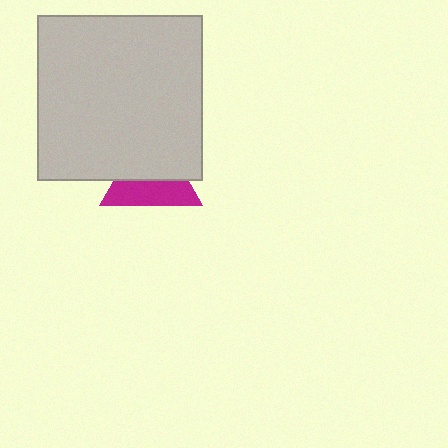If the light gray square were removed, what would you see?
You would see the complete magenta triangle.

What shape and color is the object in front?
The object in front is a light gray square.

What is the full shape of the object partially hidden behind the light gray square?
The partially hidden object is a magenta triangle.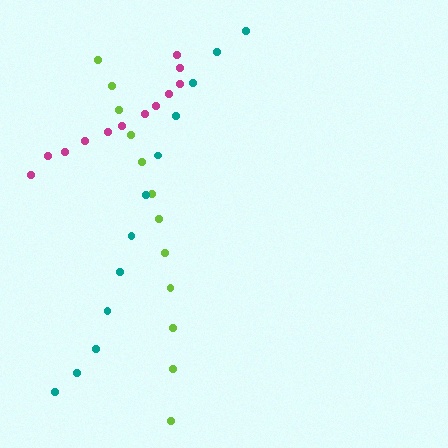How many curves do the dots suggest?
There are 3 distinct paths.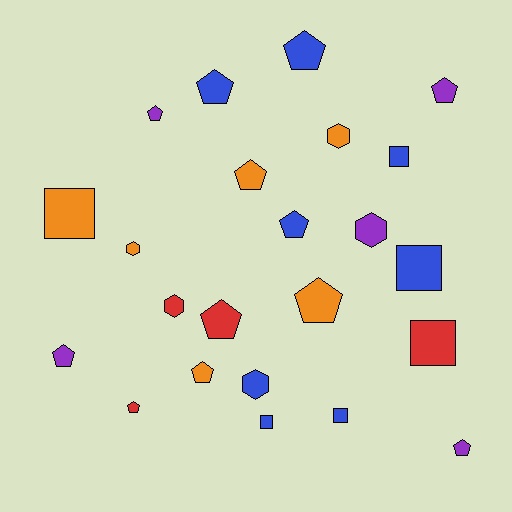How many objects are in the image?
There are 23 objects.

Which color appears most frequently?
Blue, with 8 objects.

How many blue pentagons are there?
There are 3 blue pentagons.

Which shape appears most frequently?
Pentagon, with 12 objects.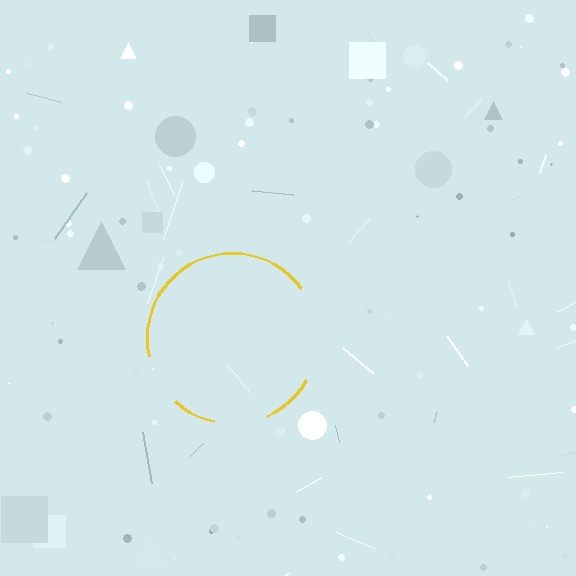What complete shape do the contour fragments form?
The contour fragments form a circle.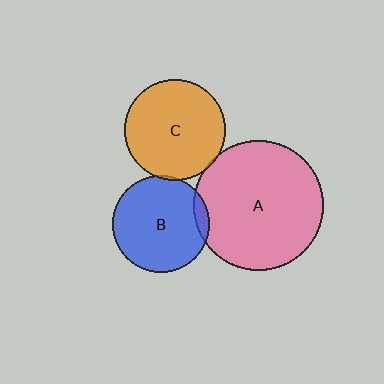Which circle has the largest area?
Circle A (pink).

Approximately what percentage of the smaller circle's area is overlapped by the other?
Approximately 5%.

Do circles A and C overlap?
Yes.